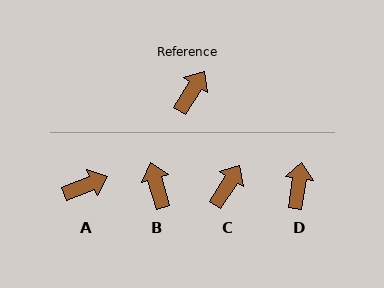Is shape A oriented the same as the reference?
No, it is off by about 35 degrees.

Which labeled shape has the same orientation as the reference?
C.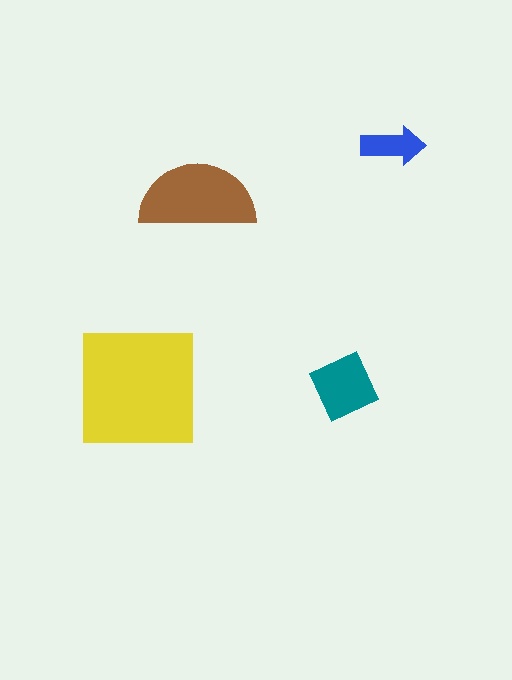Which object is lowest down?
The yellow square is bottommost.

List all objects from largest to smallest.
The yellow square, the brown semicircle, the teal diamond, the blue arrow.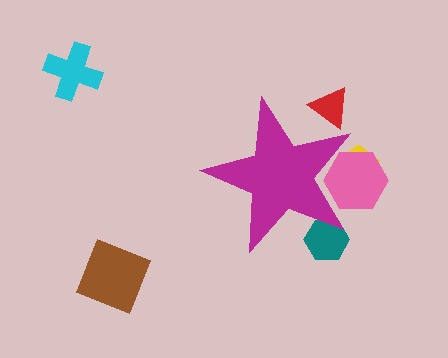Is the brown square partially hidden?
No, the brown square is fully visible.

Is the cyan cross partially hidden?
No, the cyan cross is fully visible.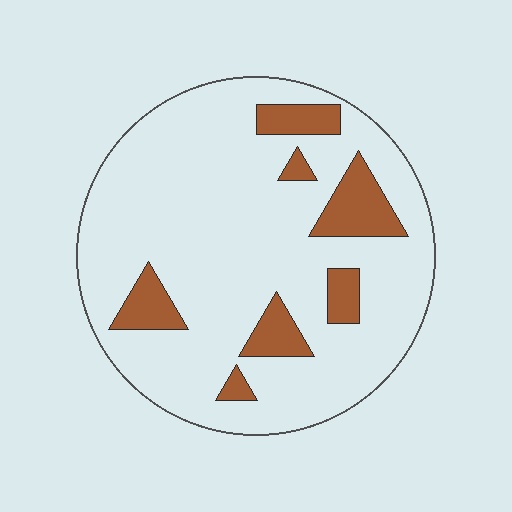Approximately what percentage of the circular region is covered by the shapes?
Approximately 15%.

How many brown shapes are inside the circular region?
7.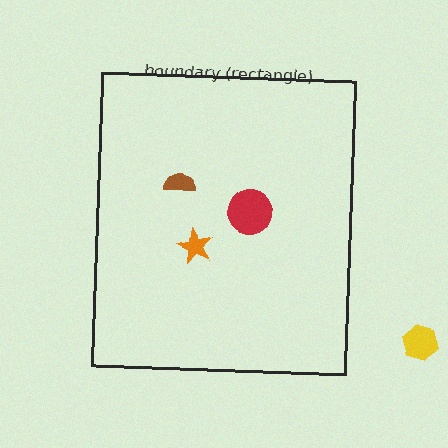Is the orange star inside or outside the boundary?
Inside.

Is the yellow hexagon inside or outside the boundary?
Outside.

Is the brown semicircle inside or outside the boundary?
Inside.